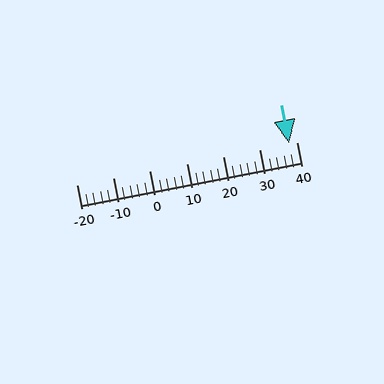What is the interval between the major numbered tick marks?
The major tick marks are spaced 10 units apart.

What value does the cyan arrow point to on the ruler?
The cyan arrow points to approximately 38.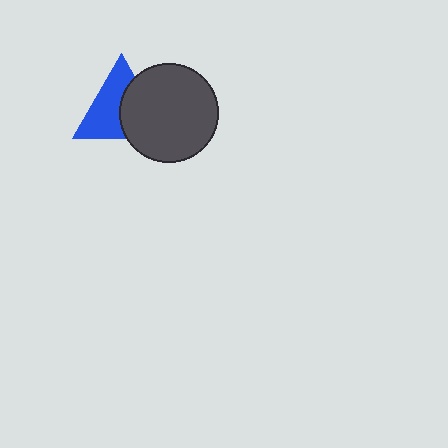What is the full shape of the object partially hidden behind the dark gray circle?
The partially hidden object is a blue triangle.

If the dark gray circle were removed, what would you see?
You would see the complete blue triangle.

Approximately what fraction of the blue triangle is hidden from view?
Roughly 44% of the blue triangle is hidden behind the dark gray circle.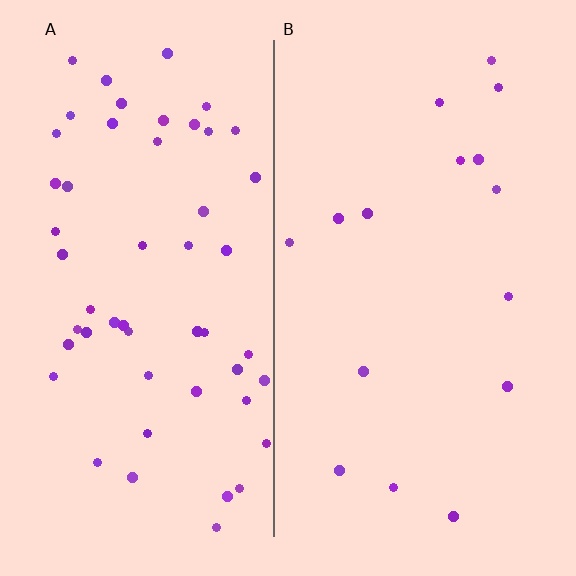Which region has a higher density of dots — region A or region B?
A (the left).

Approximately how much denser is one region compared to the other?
Approximately 3.4× — region A over region B.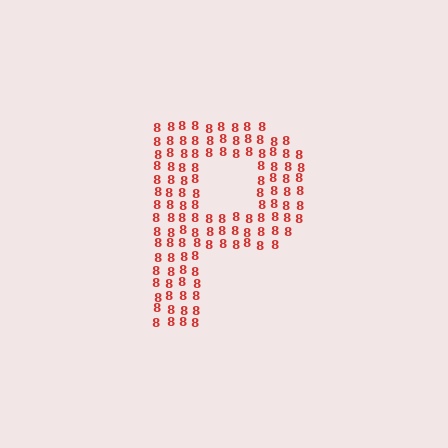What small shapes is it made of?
It is made of small digit 8's.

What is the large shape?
The large shape is the letter P.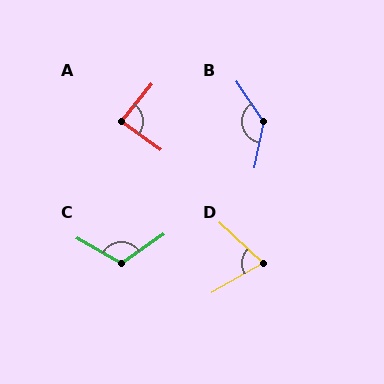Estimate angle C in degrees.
Approximately 116 degrees.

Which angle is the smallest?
D, at approximately 72 degrees.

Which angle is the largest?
B, at approximately 135 degrees.